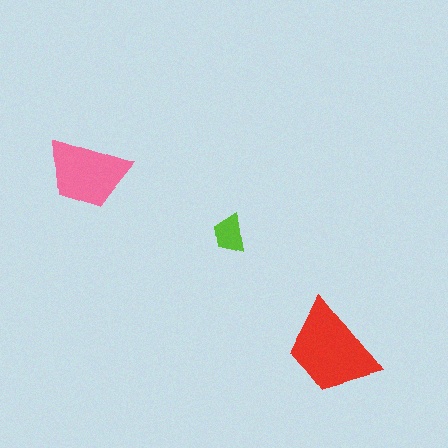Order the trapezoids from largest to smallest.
the red one, the pink one, the lime one.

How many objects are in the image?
There are 3 objects in the image.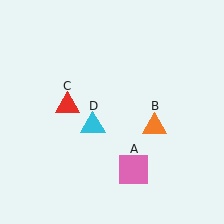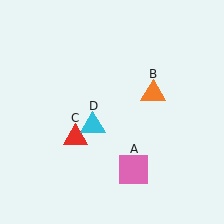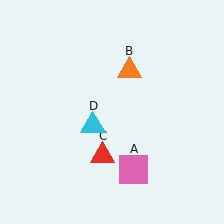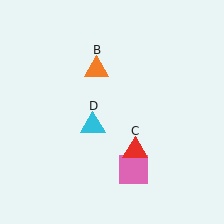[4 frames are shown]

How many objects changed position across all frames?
2 objects changed position: orange triangle (object B), red triangle (object C).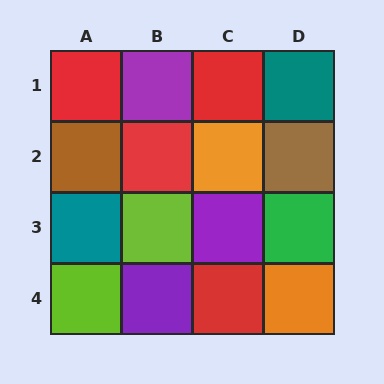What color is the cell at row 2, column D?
Brown.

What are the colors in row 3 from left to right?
Teal, lime, purple, green.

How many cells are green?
1 cell is green.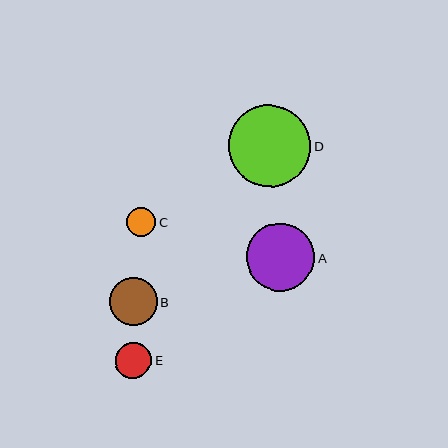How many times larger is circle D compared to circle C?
Circle D is approximately 2.9 times the size of circle C.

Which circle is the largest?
Circle D is the largest with a size of approximately 82 pixels.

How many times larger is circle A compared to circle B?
Circle A is approximately 1.4 times the size of circle B.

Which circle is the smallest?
Circle C is the smallest with a size of approximately 29 pixels.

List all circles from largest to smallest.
From largest to smallest: D, A, B, E, C.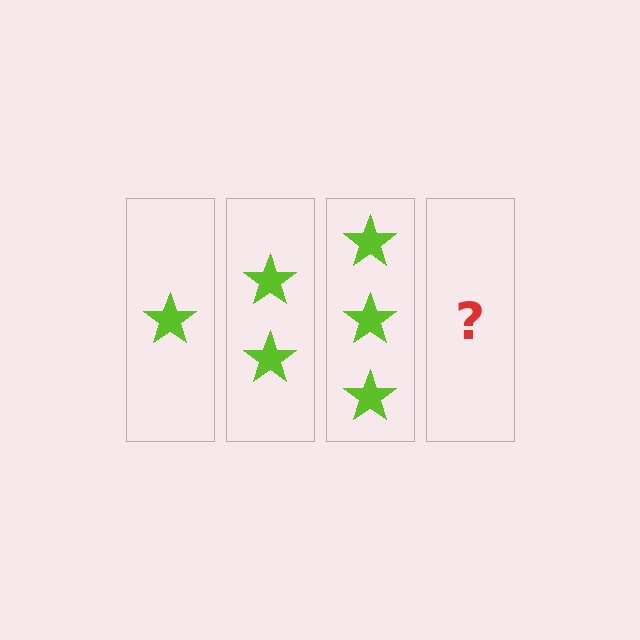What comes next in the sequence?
The next element should be 4 stars.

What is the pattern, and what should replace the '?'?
The pattern is that each step adds one more star. The '?' should be 4 stars.